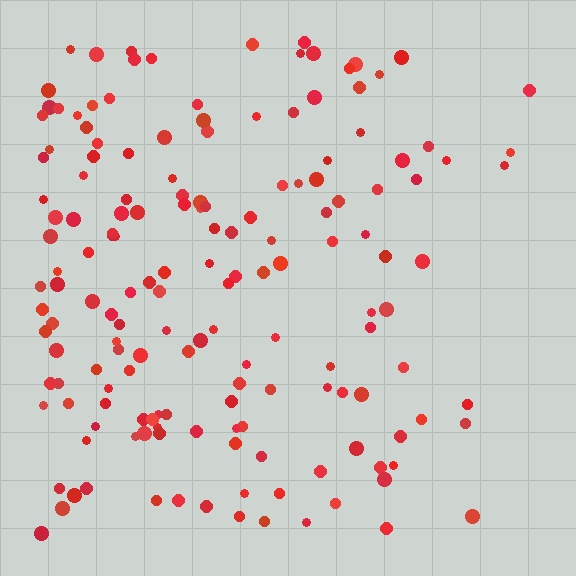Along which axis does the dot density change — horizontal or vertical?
Horizontal.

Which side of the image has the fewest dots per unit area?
The right.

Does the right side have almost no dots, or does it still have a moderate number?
Still a moderate number, just noticeably fewer than the left.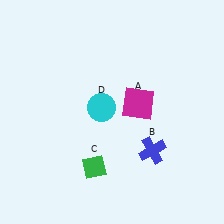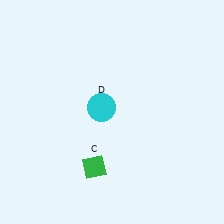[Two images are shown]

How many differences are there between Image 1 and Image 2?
There are 2 differences between the two images.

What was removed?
The blue cross (B), the magenta square (A) were removed in Image 2.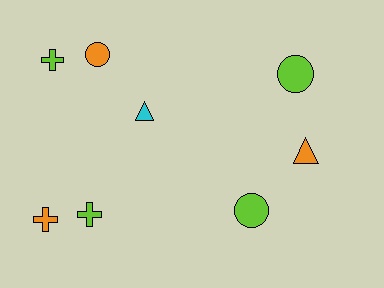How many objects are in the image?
There are 8 objects.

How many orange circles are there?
There is 1 orange circle.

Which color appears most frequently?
Lime, with 4 objects.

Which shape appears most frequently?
Circle, with 3 objects.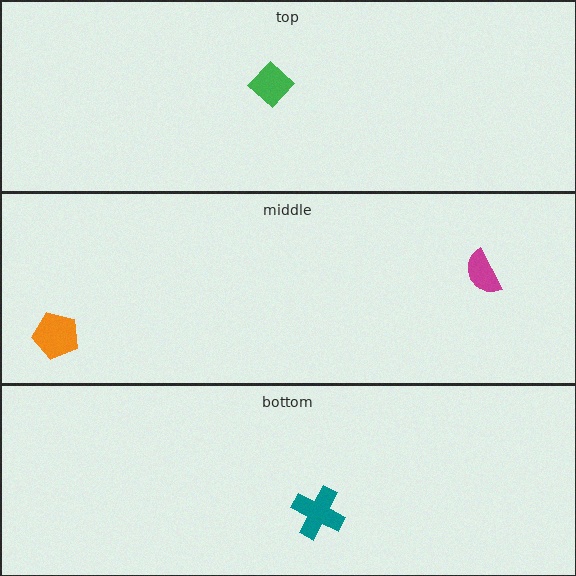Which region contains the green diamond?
The top region.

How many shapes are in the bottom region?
1.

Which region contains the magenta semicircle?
The middle region.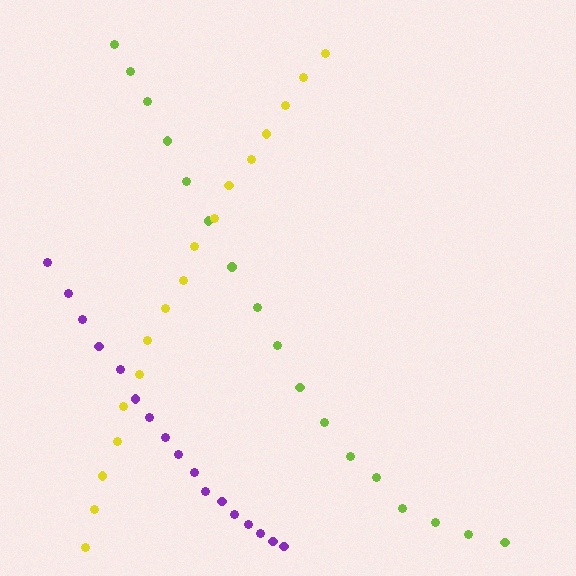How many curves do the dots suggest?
There are 3 distinct paths.